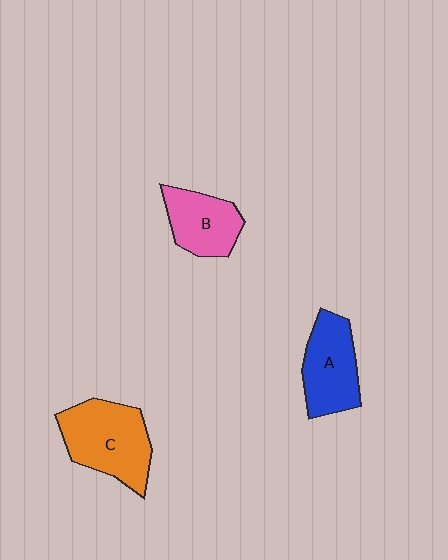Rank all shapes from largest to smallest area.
From largest to smallest: C (orange), A (blue), B (pink).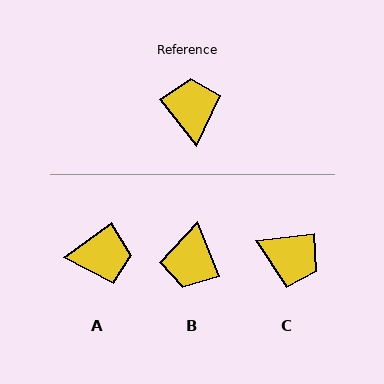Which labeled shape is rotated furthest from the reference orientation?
B, about 163 degrees away.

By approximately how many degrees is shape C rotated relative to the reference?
Approximately 122 degrees clockwise.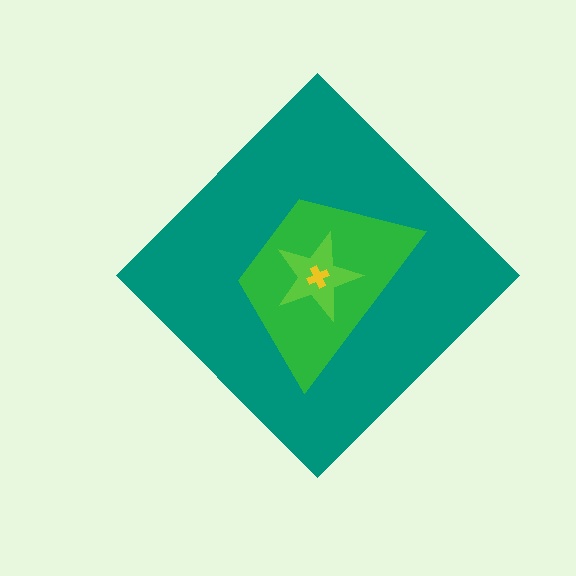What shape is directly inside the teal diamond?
The green trapezoid.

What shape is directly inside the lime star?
The yellow cross.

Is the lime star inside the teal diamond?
Yes.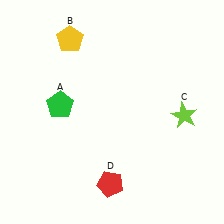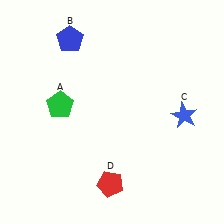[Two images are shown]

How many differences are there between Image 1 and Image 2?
There are 2 differences between the two images.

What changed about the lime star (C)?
In Image 1, C is lime. In Image 2, it changed to blue.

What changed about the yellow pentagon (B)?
In Image 1, B is yellow. In Image 2, it changed to blue.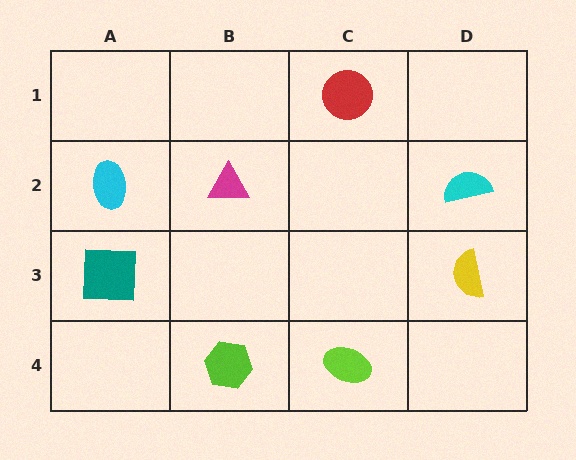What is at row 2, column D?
A cyan semicircle.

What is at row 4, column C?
A lime ellipse.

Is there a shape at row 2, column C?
No, that cell is empty.